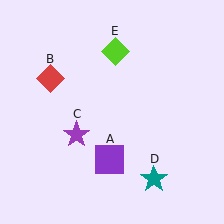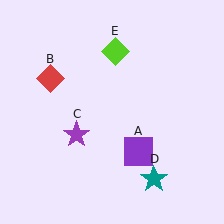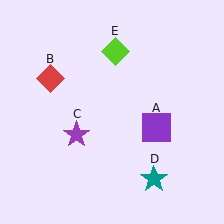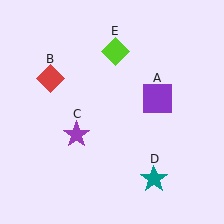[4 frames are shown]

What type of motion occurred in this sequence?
The purple square (object A) rotated counterclockwise around the center of the scene.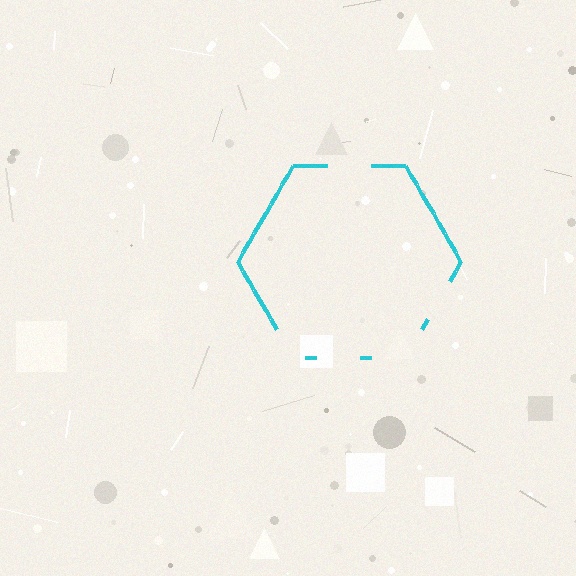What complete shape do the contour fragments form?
The contour fragments form a hexagon.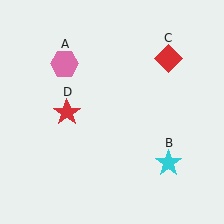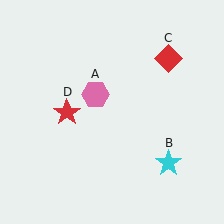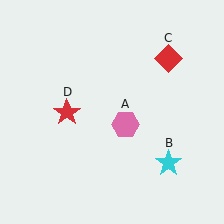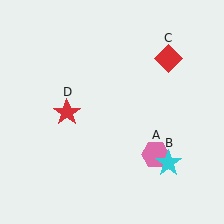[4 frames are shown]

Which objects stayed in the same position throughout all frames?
Cyan star (object B) and red diamond (object C) and red star (object D) remained stationary.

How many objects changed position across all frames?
1 object changed position: pink hexagon (object A).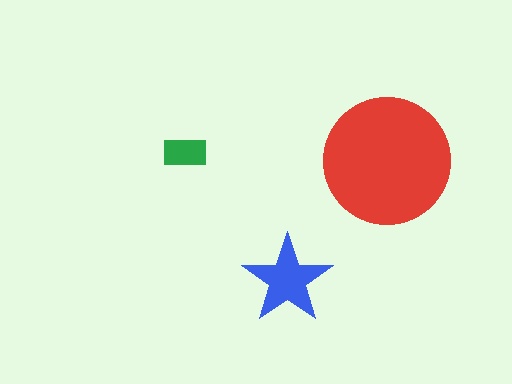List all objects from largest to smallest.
The red circle, the blue star, the green rectangle.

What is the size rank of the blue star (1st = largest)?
2nd.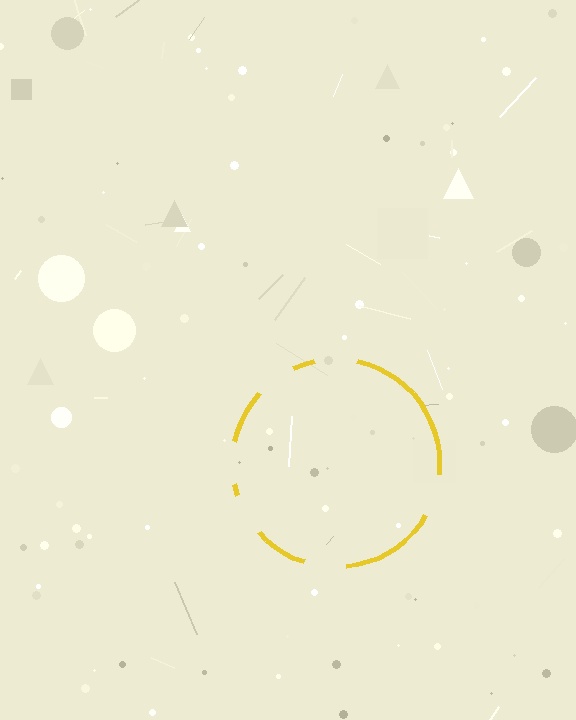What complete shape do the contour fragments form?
The contour fragments form a circle.